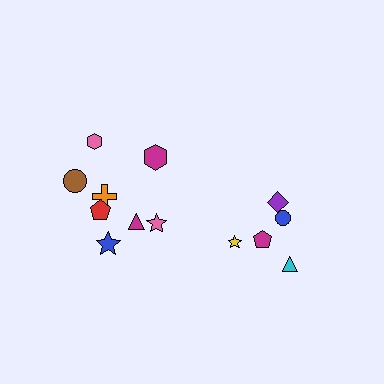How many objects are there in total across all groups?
There are 13 objects.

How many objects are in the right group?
There are 5 objects.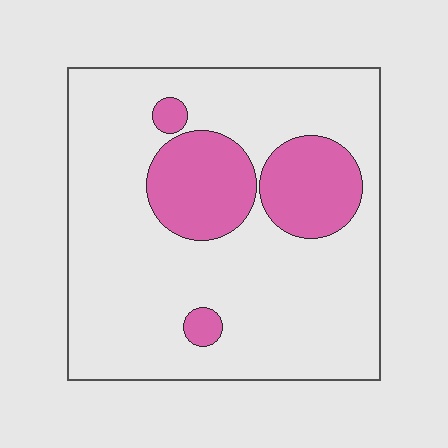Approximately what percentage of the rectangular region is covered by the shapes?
Approximately 20%.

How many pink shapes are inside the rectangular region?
4.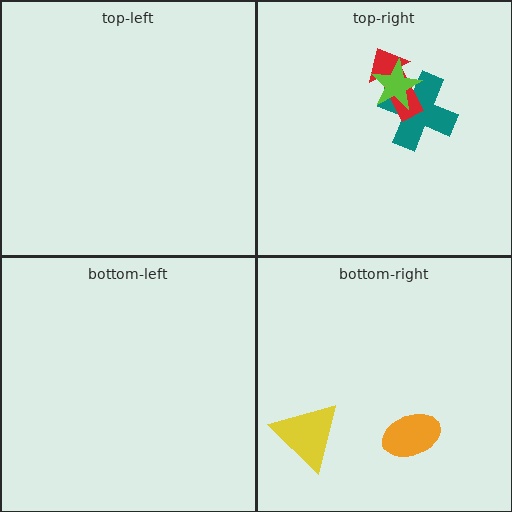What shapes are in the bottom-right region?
The yellow triangle, the orange ellipse.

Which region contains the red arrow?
The top-right region.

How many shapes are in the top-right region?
3.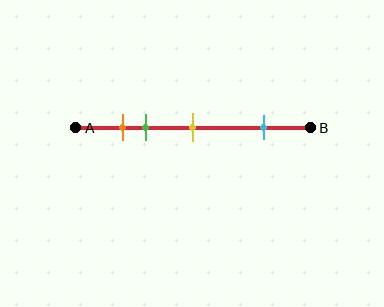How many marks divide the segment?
There are 4 marks dividing the segment.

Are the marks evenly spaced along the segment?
No, the marks are not evenly spaced.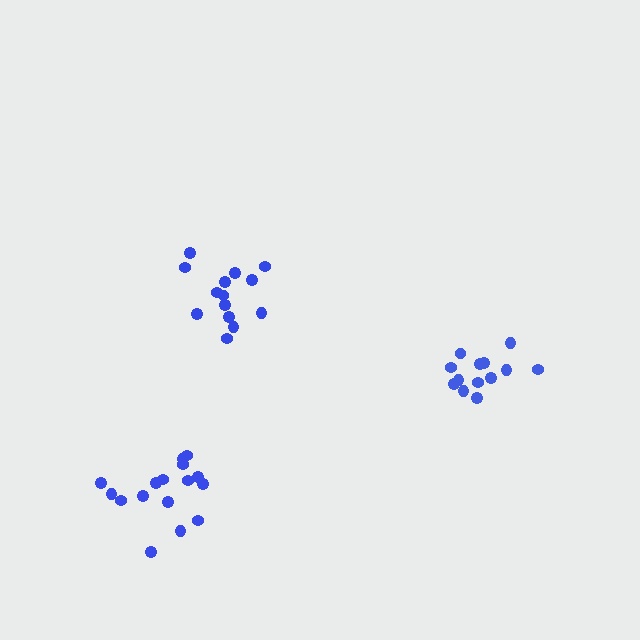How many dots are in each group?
Group 1: 16 dots, Group 2: 13 dots, Group 3: 14 dots (43 total).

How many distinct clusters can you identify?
There are 3 distinct clusters.